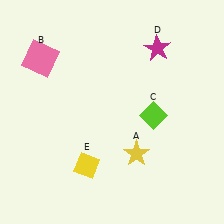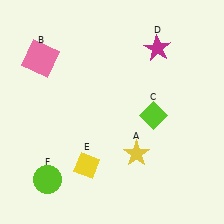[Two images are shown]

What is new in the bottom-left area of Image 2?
A lime circle (F) was added in the bottom-left area of Image 2.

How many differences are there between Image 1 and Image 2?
There is 1 difference between the two images.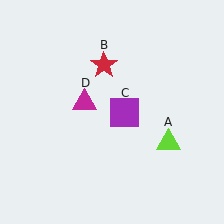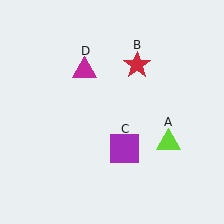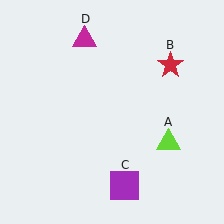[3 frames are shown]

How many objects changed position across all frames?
3 objects changed position: red star (object B), purple square (object C), magenta triangle (object D).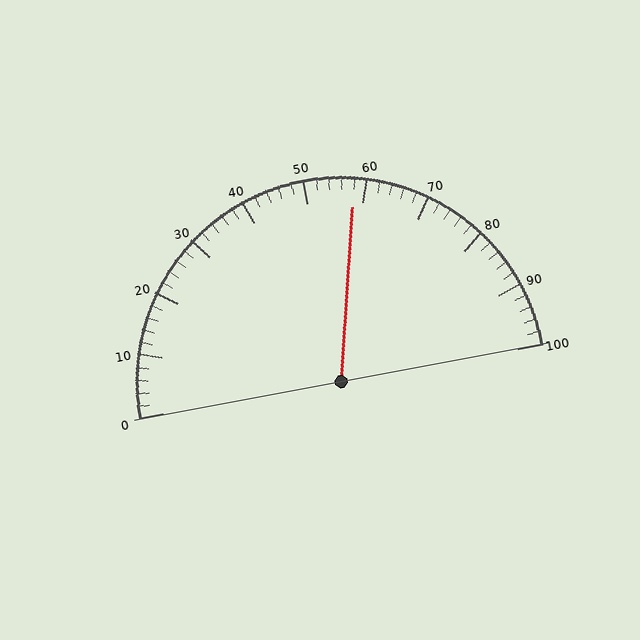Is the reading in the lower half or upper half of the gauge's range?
The reading is in the upper half of the range (0 to 100).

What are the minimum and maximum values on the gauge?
The gauge ranges from 0 to 100.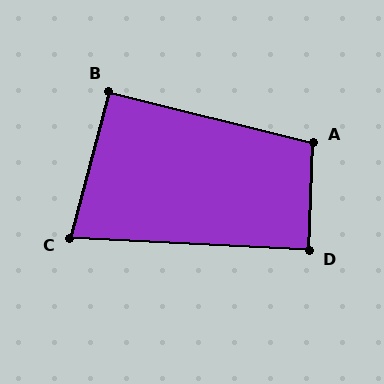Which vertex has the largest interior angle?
A, at approximately 102 degrees.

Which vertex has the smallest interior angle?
C, at approximately 78 degrees.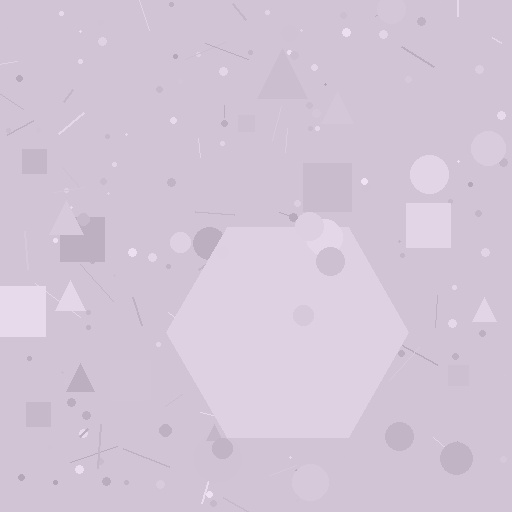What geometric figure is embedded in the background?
A hexagon is embedded in the background.